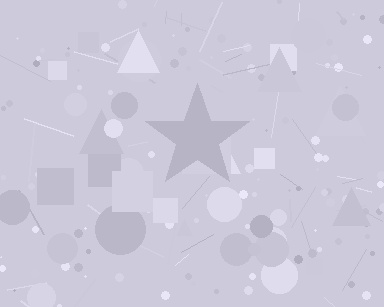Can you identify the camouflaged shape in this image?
The camouflaged shape is a star.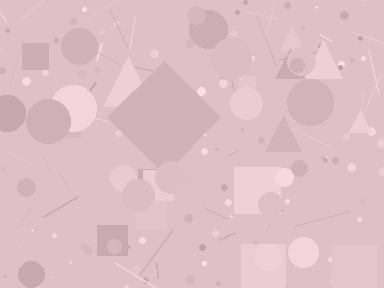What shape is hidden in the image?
A diamond is hidden in the image.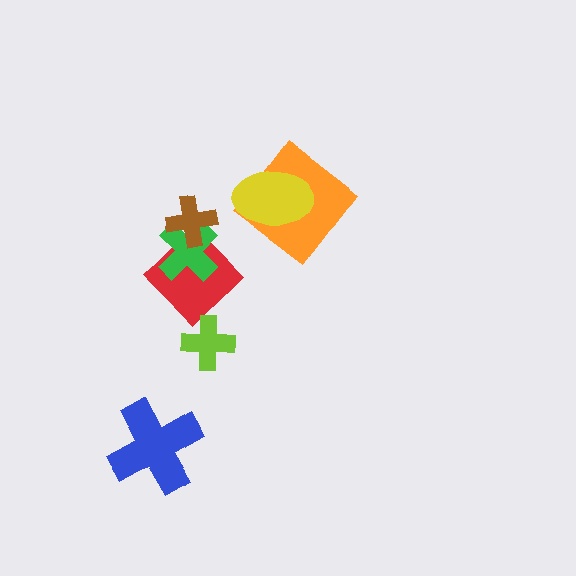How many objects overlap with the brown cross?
2 objects overlap with the brown cross.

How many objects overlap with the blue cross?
0 objects overlap with the blue cross.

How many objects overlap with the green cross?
2 objects overlap with the green cross.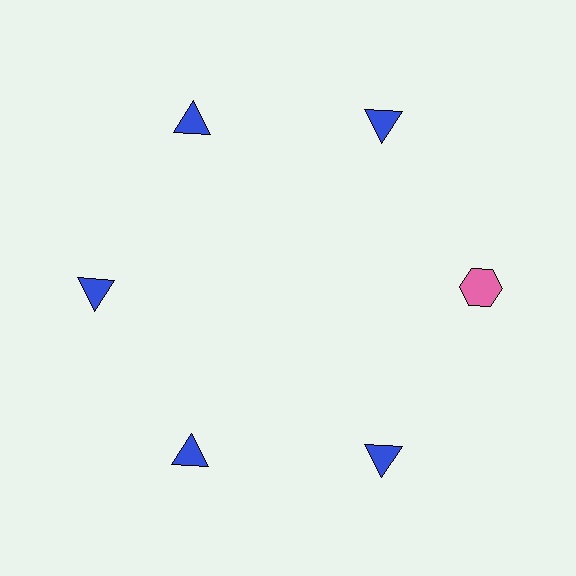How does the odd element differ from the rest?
It differs in both color (pink instead of blue) and shape (hexagon instead of triangle).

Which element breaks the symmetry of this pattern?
The pink hexagon at roughly the 3 o'clock position breaks the symmetry. All other shapes are blue triangles.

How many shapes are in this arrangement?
There are 6 shapes arranged in a ring pattern.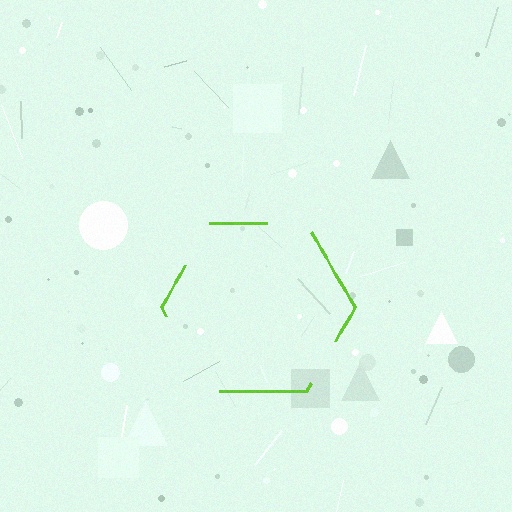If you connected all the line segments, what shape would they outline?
They would outline a hexagon.